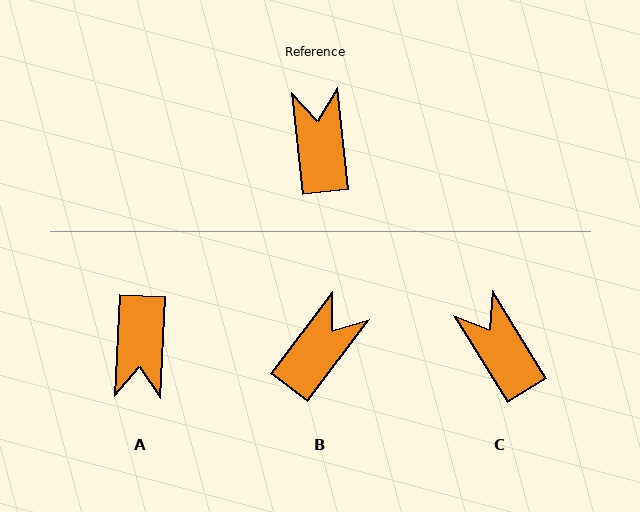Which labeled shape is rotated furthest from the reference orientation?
A, about 171 degrees away.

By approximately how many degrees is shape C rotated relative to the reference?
Approximately 25 degrees counter-clockwise.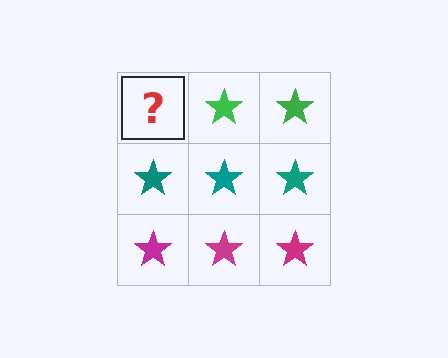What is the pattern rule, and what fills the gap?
The rule is that each row has a consistent color. The gap should be filled with a green star.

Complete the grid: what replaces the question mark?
The question mark should be replaced with a green star.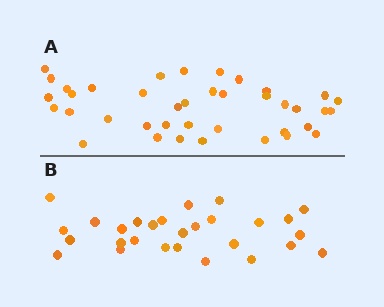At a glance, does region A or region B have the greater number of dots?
Region A (the top region) has more dots.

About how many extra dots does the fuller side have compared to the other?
Region A has roughly 12 or so more dots than region B.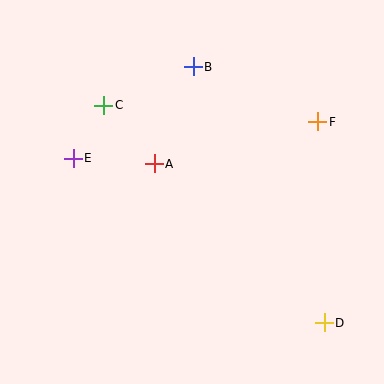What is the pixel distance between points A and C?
The distance between A and C is 78 pixels.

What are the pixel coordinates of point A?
Point A is at (154, 164).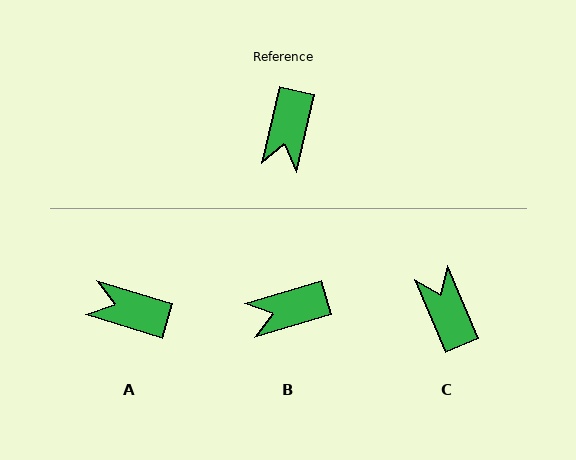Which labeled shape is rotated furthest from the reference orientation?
C, about 144 degrees away.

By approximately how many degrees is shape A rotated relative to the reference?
Approximately 94 degrees clockwise.